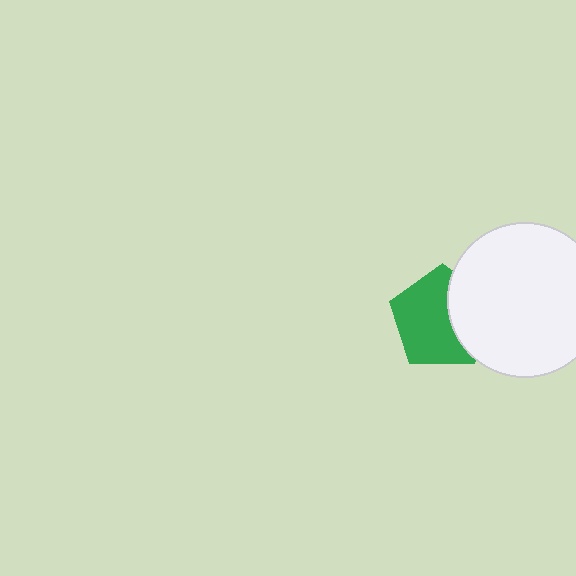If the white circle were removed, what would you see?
You would see the complete green pentagon.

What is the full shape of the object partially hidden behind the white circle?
The partially hidden object is a green pentagon.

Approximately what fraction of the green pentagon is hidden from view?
Roughly 34% of the green pentagon is hidden behind the white circle.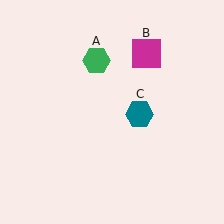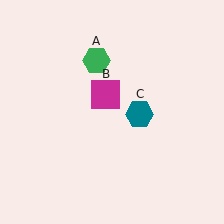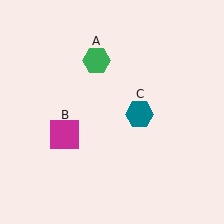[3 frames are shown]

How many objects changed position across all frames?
1 object changed position: magenta square (object B).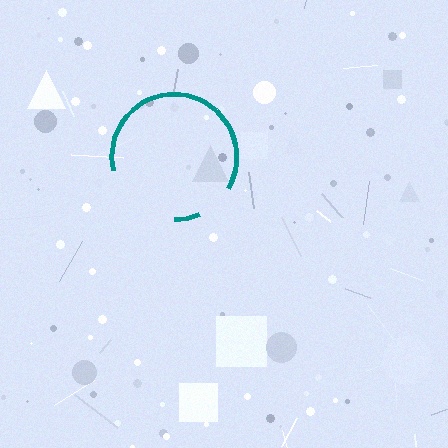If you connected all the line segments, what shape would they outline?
They would outline a circle.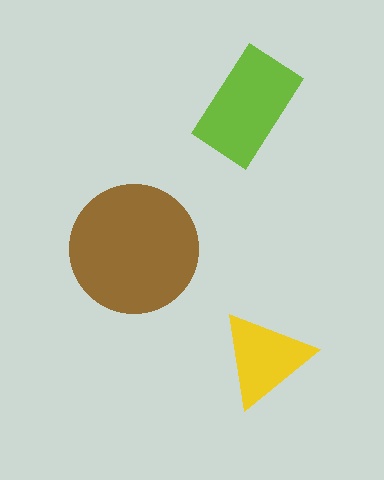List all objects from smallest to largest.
The yellow triangle, the lime rectangle, the brown circle.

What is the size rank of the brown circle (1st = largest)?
1st.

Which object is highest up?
The lime rectangle is topmost.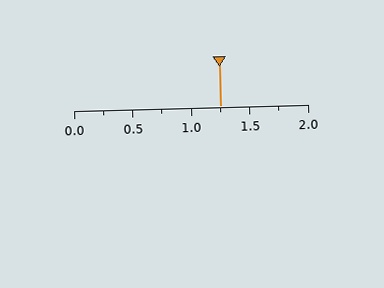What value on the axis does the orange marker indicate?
The marker indicates approximately 1.25.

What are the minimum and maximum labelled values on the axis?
The axis runs from 0.0 to 2.0.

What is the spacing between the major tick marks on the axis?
The major ticks are spaced 0.5 apart.